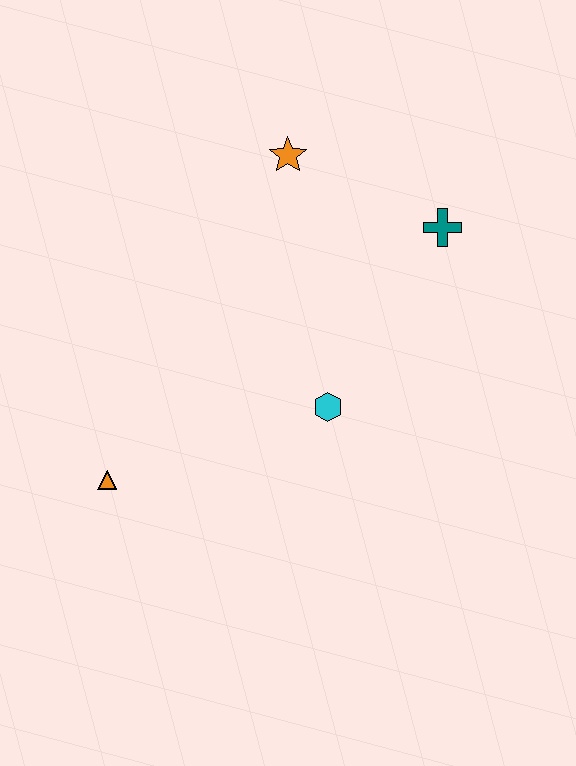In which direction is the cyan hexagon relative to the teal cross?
The cyan hexagon is below the teal cross.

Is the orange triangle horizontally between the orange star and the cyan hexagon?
No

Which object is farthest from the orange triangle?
The teal cross is farthest from the orange triangle.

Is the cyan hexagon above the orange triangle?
Yes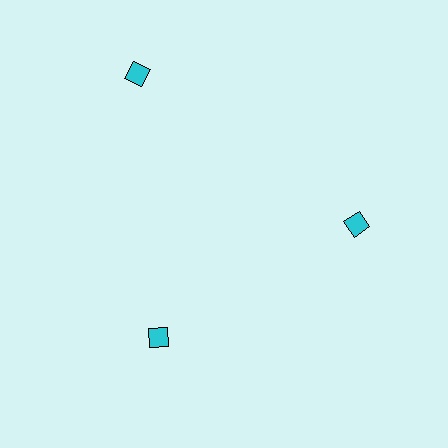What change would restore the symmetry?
The symmetry would be restored by moving it inward, back onto the ring so that all 3 diamonds sit at equal angles and equal distance from the center.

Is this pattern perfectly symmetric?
No. The 3 cyan diamonds are arranged in a ring, but one element near the 11 o'clock position is pushed outward from the center, breaking the 3-fold rotational symmetry.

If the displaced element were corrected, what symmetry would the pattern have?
It would have 3-fold rotational symmetry — the pattern would map onto itself every 120 degrees.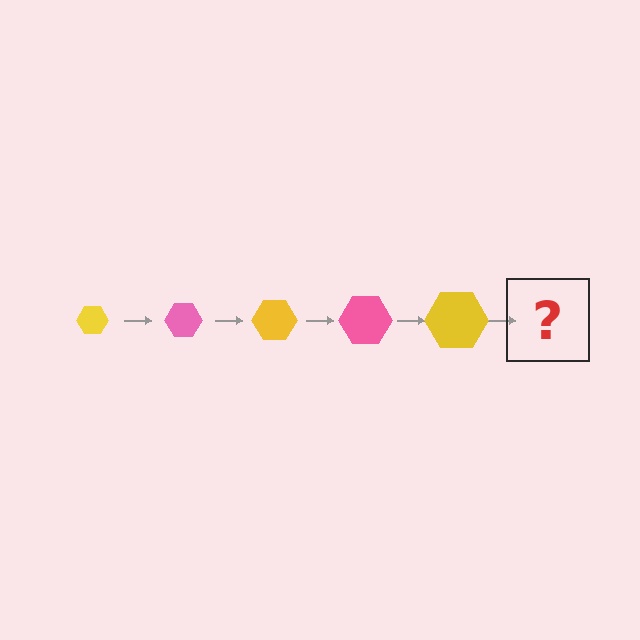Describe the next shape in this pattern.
It should be a pink hexagon, larger than the previous one.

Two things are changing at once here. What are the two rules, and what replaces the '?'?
The two rules are that the hexagon grows larger each step and the color cycles through yellow and pink. The '?' should be a pink hexagon, larger than the previous one.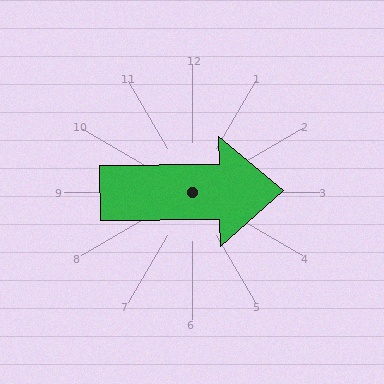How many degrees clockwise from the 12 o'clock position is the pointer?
Approximately 89 degrees.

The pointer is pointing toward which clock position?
Roughly 3 o'clock.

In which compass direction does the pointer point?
East.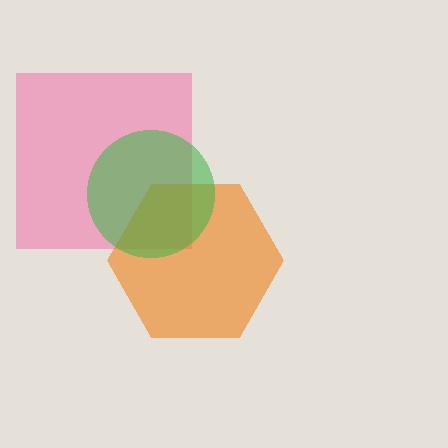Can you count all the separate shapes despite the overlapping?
Yes, there are 3 separate shapes.